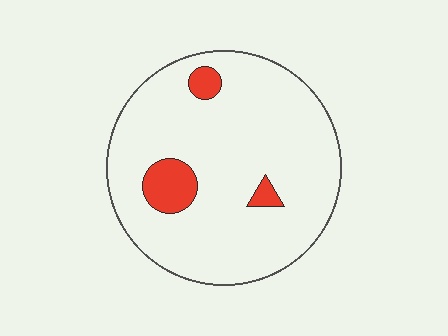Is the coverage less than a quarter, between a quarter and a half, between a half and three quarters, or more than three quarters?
Less than a quarter.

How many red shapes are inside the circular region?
3.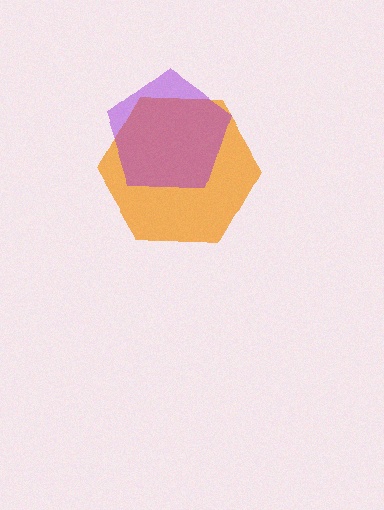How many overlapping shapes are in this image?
There are 2 overlapping shapes in the image.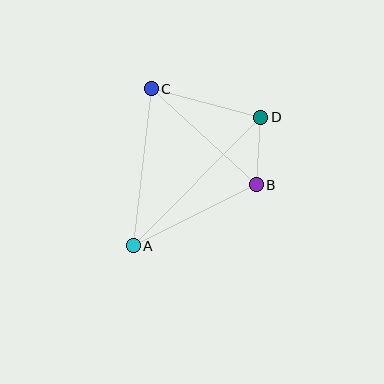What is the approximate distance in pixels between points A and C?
The distance between A and C is approximately 158 pixels.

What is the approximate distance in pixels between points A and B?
The distance between A and B is approximately 138 pixels.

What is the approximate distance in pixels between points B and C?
The distance between B and C is approximately 143 pixels.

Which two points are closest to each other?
Points B and D are closest to each other.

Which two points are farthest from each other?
Points A and D are farthest from each other.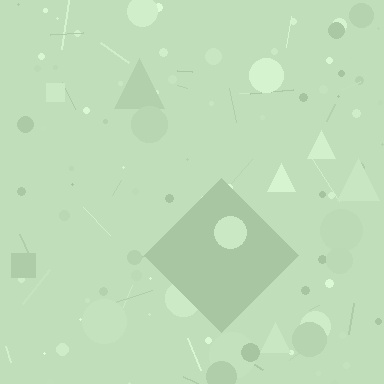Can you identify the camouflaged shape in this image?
The camouflaged shape is a diamond.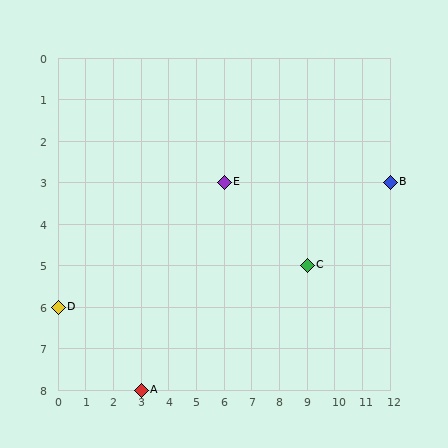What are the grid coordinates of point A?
Point A is at grid coordinates (3, 8).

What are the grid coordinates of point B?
Point B is at grid coordinates (12, 3).